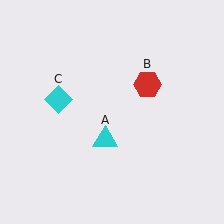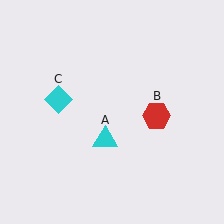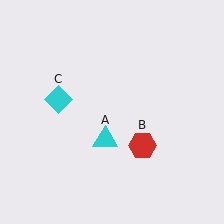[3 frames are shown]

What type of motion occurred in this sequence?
The red hexagon (object B) rotated clockwise around the center of the scene.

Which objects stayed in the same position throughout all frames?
Cyan triangle (object A) and cyan diamond (object C) remained stationary.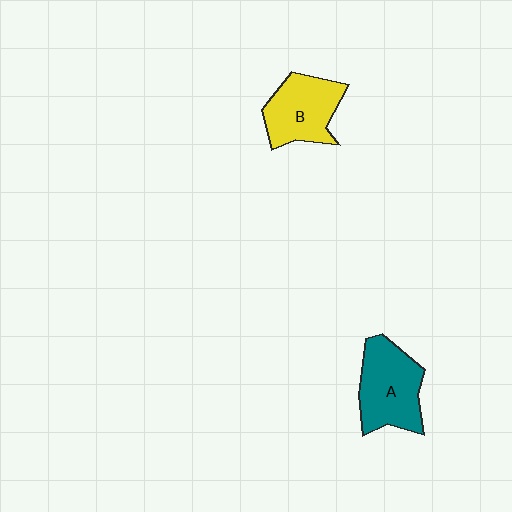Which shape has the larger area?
Shape A (teal).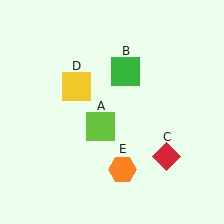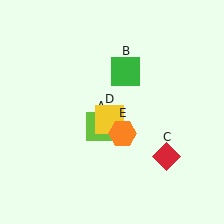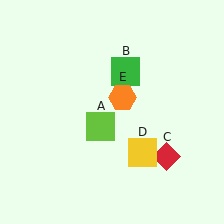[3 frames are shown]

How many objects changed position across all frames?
2 objects changed position: yellow square (object D), orange hexagon (object E).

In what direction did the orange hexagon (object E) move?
The orange hexagon (object E) moved up.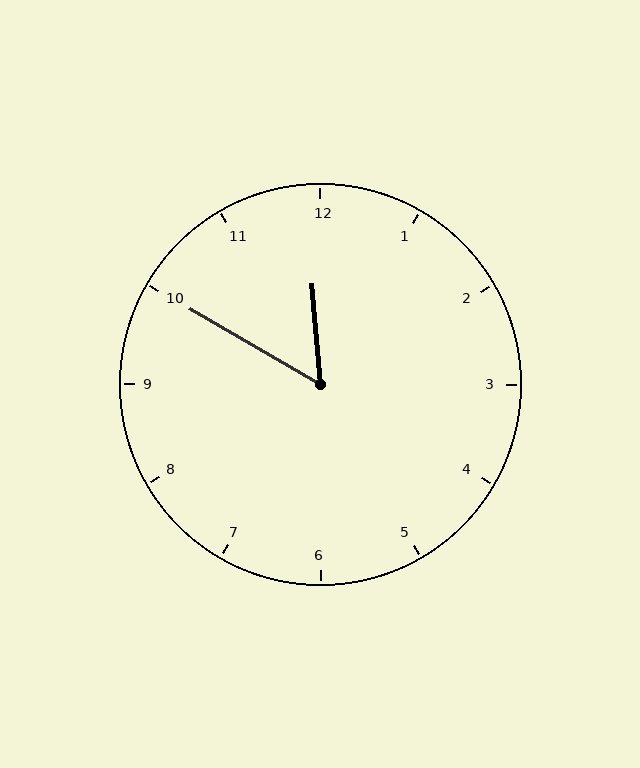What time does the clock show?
11:50.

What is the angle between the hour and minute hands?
Approximately 55 degrees.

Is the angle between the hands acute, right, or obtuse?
It is acute.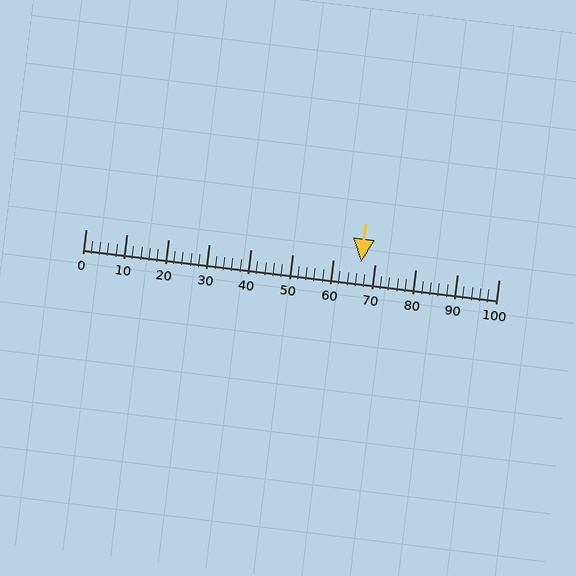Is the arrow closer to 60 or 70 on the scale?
The arrow is closer to 70.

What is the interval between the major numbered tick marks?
The major tick marks are spaced 10 units apart.